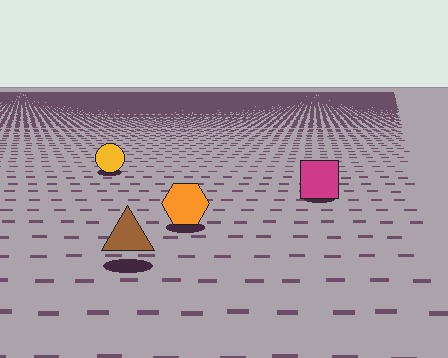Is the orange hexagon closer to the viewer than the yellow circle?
Yes. The orange hexagon is closer — you can tell from the texture gradient: the ground texture is coarser near it.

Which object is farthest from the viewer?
The yellow circle is farthest from the viewer. It appears smaller and the ground texture around it is denser.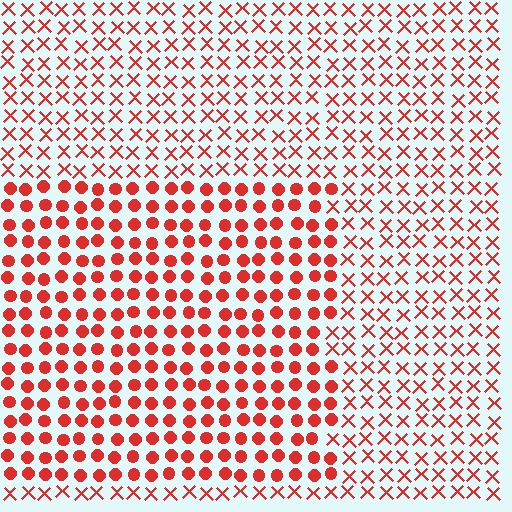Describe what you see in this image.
The image is filled with small red elements arranged in a uniform grid. A rectangle-shaped region contains circles, while the surrounding area contains X marks. The boundary is defined purely by the change in element shape.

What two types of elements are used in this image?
The image uses circles inside the rectangle region and X marks outside it.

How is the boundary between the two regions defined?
The boundary is defined by a change in element shape: circles inside vs. X marks outside. All elements share the same color and spacing.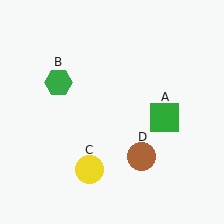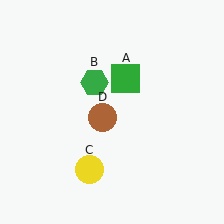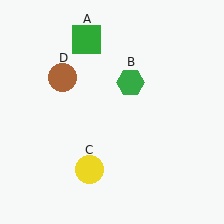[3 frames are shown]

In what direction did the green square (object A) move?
The green square (object A) moved up and to the left.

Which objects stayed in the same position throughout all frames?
Yellow circle (object C) remained stationary.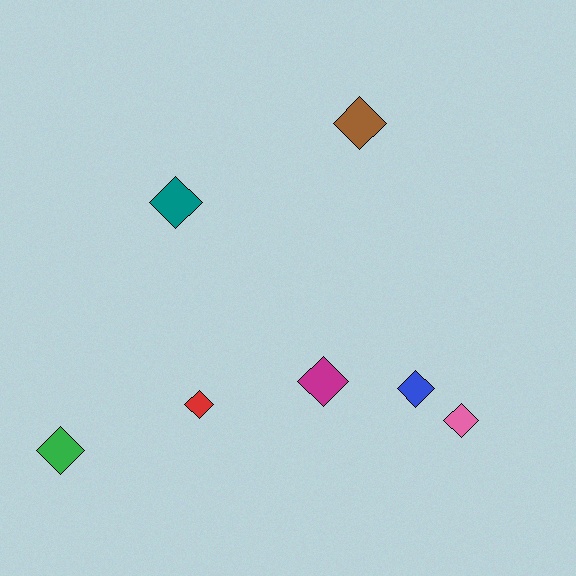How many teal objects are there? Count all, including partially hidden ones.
There is 1 teal object.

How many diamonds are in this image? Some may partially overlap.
There are 7 diamonds.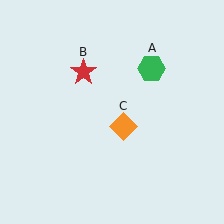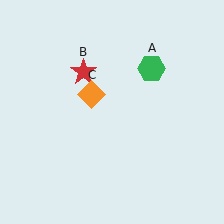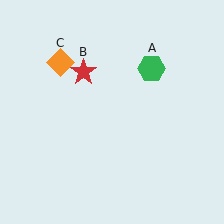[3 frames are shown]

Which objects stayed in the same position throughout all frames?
Green hexagon (object A) and red star (object B) remained stationary.